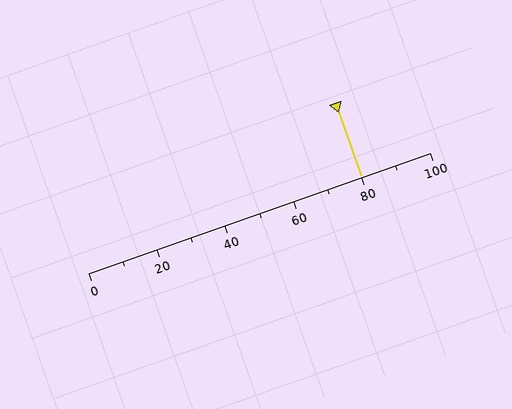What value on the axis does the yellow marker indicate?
The marker indicates approximately 80.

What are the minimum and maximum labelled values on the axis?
The axis runs from 0 to 100.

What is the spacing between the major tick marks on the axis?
The major ticks are spaced 20 apart.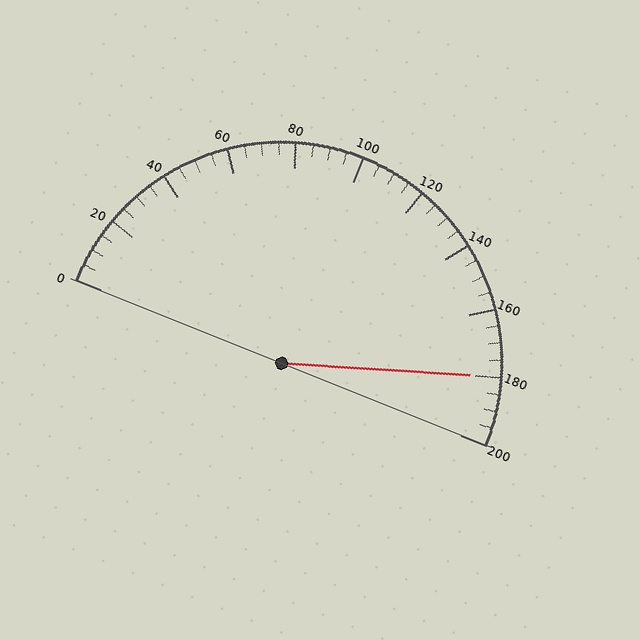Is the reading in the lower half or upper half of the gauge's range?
The reading is in the upper half of the range (0 to 200).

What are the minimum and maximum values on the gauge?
The gauge ranges from 0 to 200.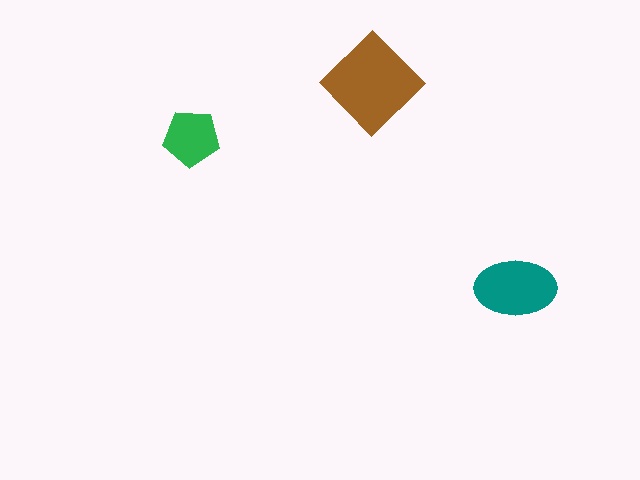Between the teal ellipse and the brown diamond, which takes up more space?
The brown diamond.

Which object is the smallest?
The green pentagon.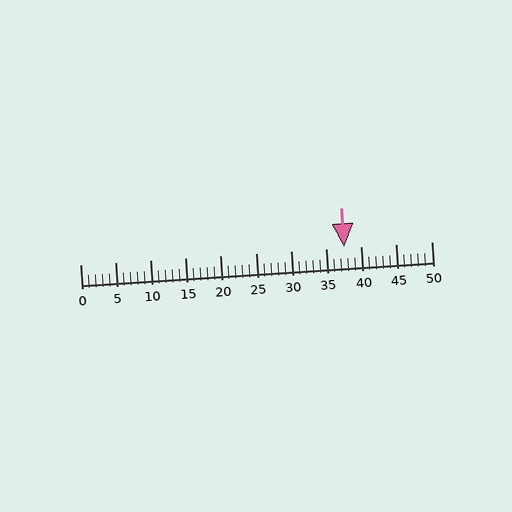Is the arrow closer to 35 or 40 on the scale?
The arrow is closer to 40.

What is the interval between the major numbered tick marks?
The major tick marks are spaced 5 units apart.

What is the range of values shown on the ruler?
The ruler shows values from 0 to 50.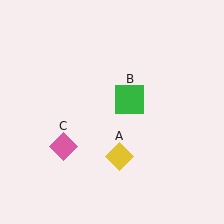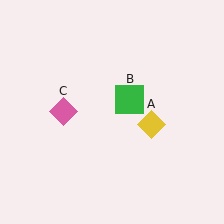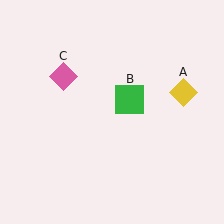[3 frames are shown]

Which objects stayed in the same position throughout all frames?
Green square (object B) remained stationary.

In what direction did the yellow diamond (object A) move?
The yellow diamond (object A) moved up and to the right.